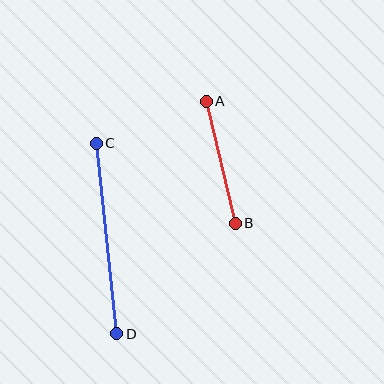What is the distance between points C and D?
The distance is approximately 192 pixels.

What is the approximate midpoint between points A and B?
The midpoint is at approximately (221, 162) pixels.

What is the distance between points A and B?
The distance is approximately 126 pixels.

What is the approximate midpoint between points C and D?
The midpoint is at approximately (107, 239) pixels.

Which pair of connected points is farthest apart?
Points C and D are farthest apart.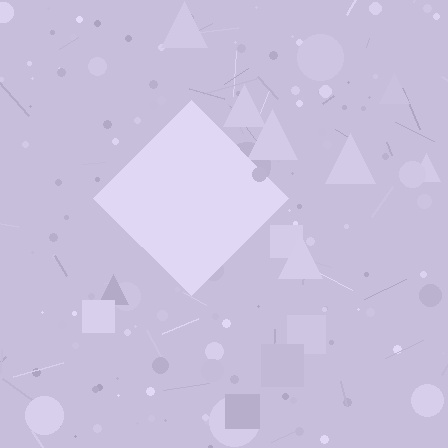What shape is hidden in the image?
A diamond is hidden in the image.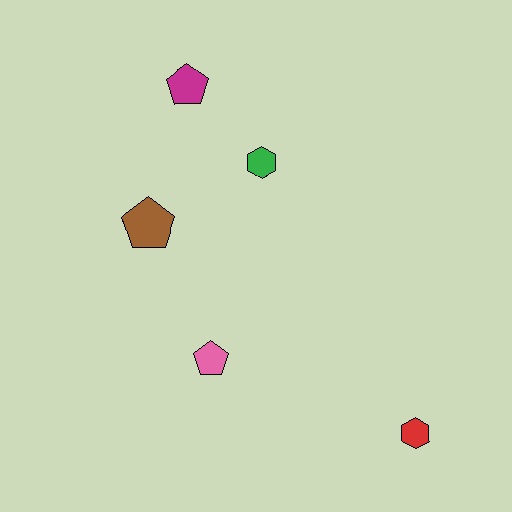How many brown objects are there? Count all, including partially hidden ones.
There is 1 brown object.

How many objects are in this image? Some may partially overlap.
There are 5 objects.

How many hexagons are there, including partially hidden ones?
There are 2 hexagons.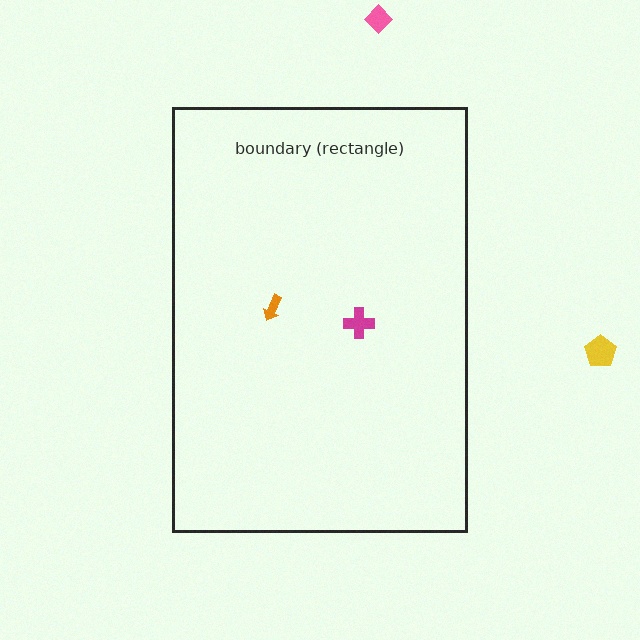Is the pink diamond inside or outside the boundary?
Outside.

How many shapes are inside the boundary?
2 inside, 2 outside.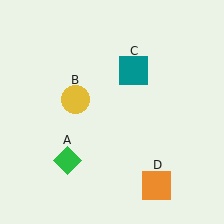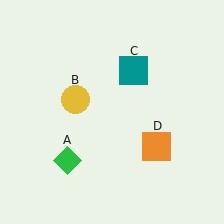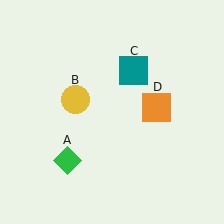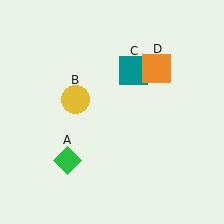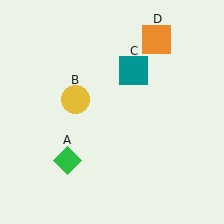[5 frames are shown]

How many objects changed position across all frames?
1 object changed position: orange square (object D).